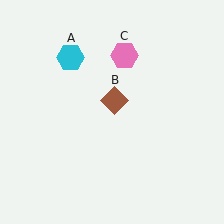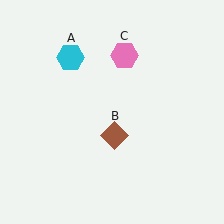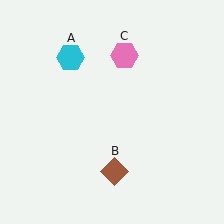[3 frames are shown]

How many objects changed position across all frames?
1 object changed position: brown diamond (object B).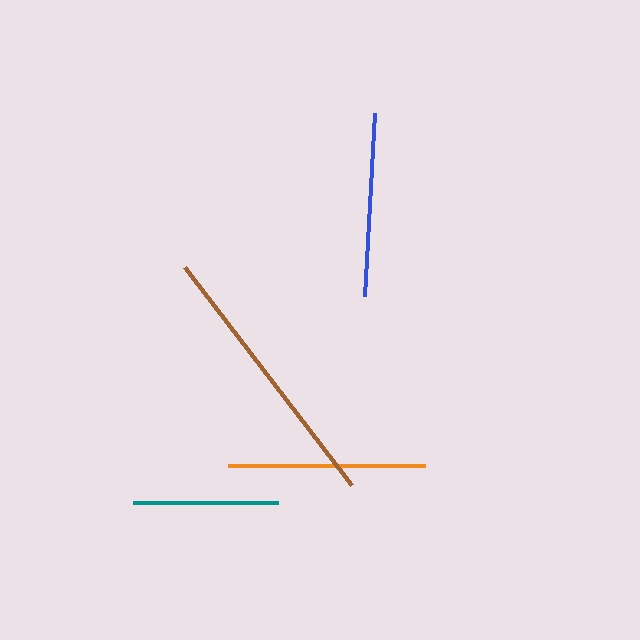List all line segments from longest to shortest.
From longest to shortest: brown, orange, blue, teal.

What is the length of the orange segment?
The orange segment is approximately 197 pixels long.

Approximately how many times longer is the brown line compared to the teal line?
The brown line is approximately 1.9 times the length of the teal line.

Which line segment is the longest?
The brown line is the longest at approximately 274 pixels.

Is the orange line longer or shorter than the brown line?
The brown line is longer than the orange line.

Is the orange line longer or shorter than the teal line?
The orange line is longer than the teal line.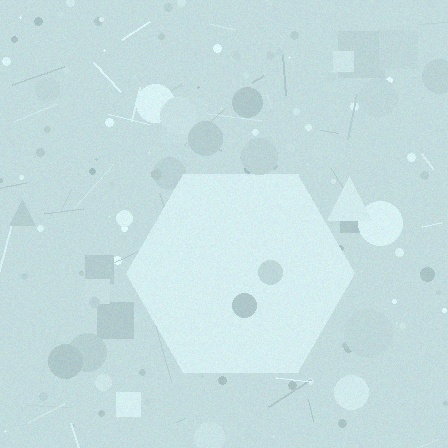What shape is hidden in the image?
A hexagon is hidden in the image.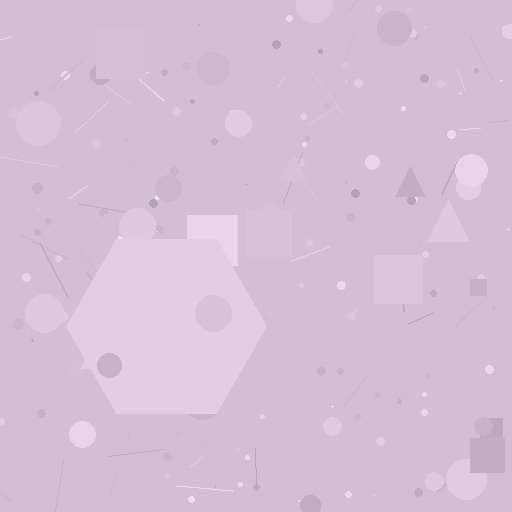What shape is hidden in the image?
A hexagon is hidden in the image.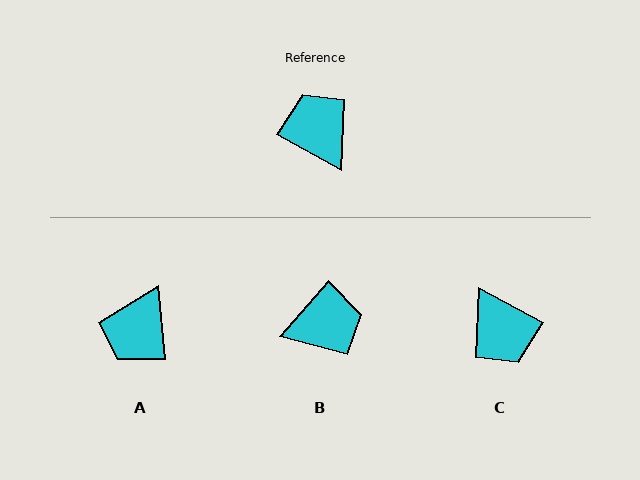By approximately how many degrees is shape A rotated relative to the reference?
Approximately 124 degrees counter-clockwise.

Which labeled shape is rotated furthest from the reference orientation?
C, about 179 degrees away.